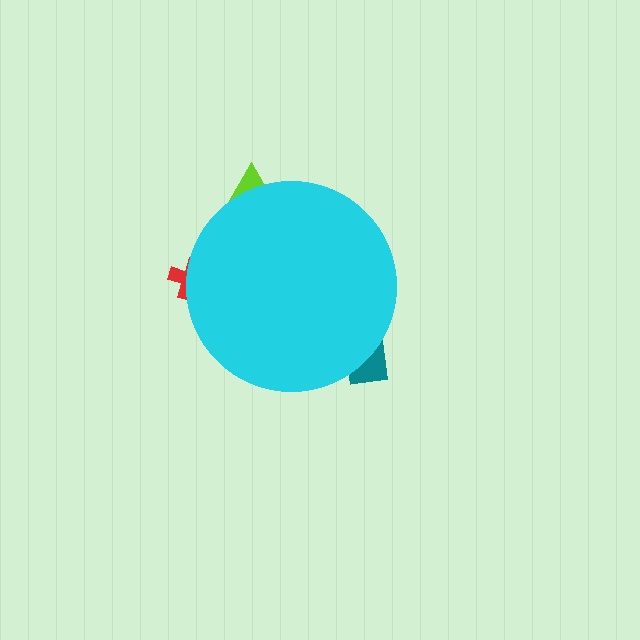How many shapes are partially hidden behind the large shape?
3 shapes are partially hidden.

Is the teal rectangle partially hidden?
Yes, the teal rectangle is partially hidden behind the cyan circle.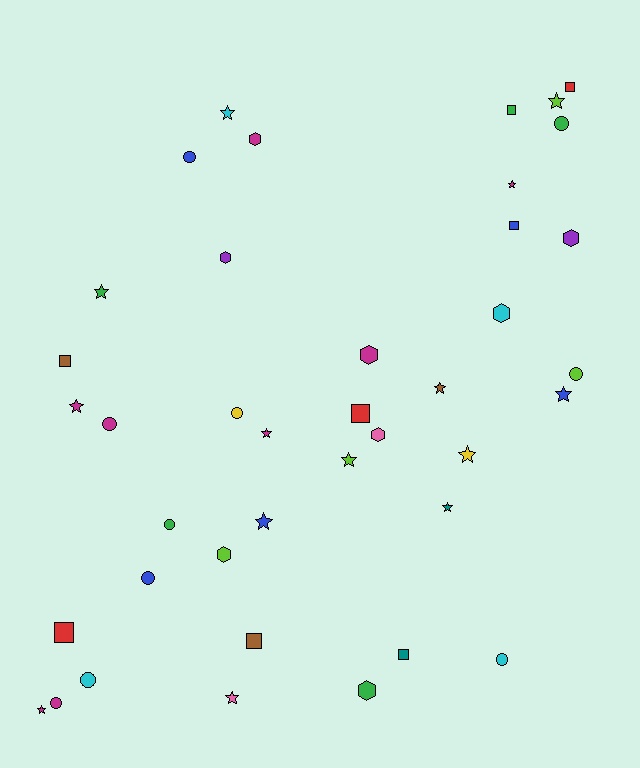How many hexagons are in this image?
There are 8 hexagons.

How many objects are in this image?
There are 40 objects.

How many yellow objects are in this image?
There are 2 yellow objects.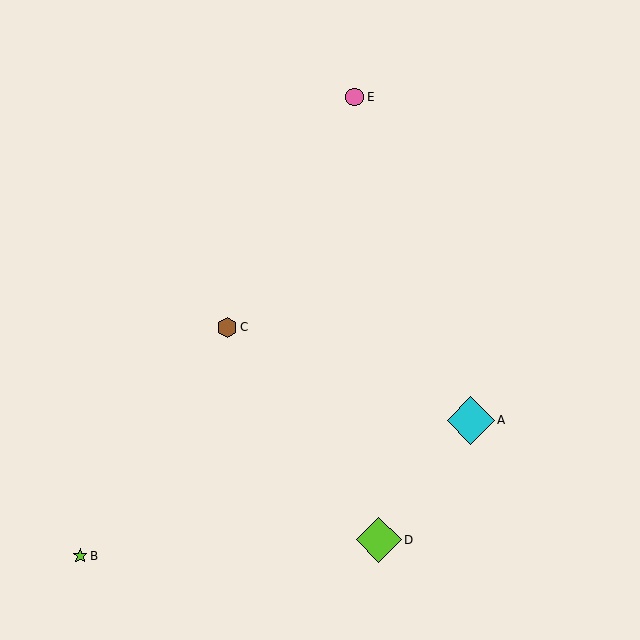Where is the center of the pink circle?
The center of the pink circle is at (355, 97).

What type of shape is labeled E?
Shape E is a pink circle.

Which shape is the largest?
The cyan diamond (labeled A) is the largest.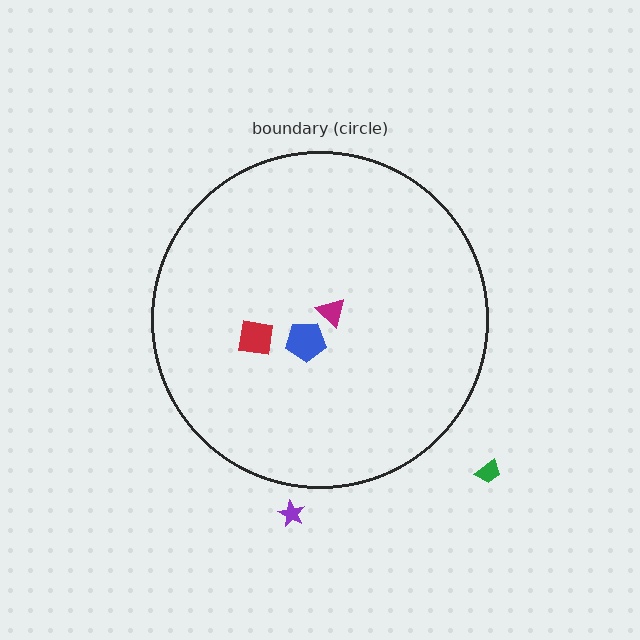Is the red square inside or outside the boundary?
Inside.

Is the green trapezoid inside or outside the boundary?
Outside.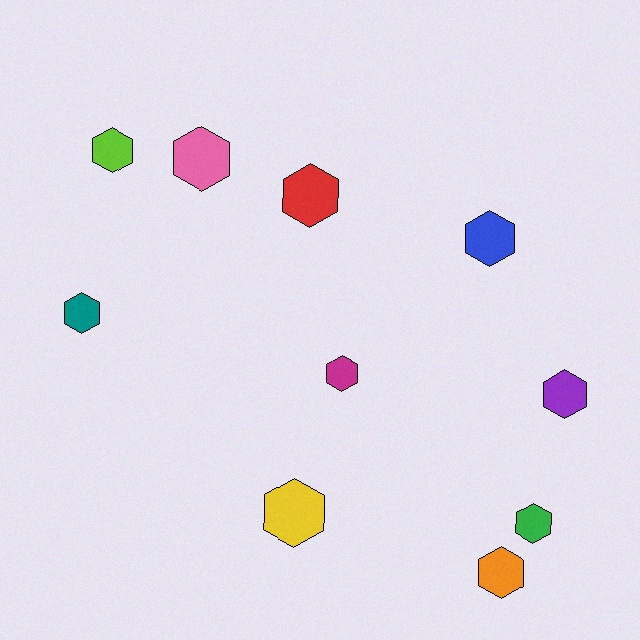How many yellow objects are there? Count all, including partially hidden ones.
There is 1 yellow object.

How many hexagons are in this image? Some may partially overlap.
There are 10 hexagons.